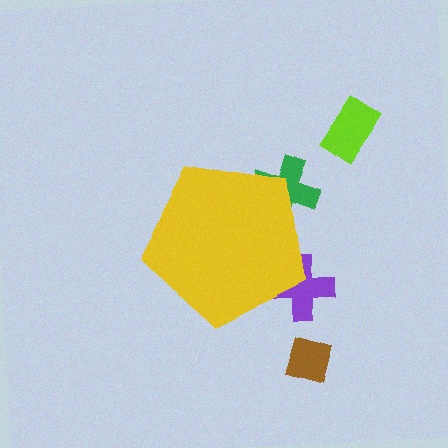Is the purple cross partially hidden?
Yes, the purple cross is partially hidden behind the yellow pentagon.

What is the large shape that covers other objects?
A yellow pentagon.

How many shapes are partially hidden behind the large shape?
2 shapes are partially hidden.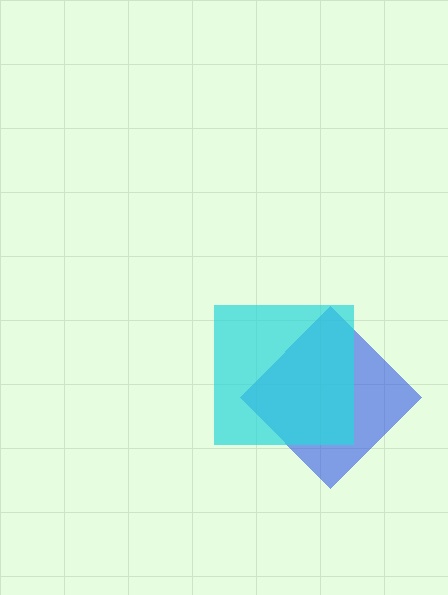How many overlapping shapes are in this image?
There are 2 overlapping shapes in the image.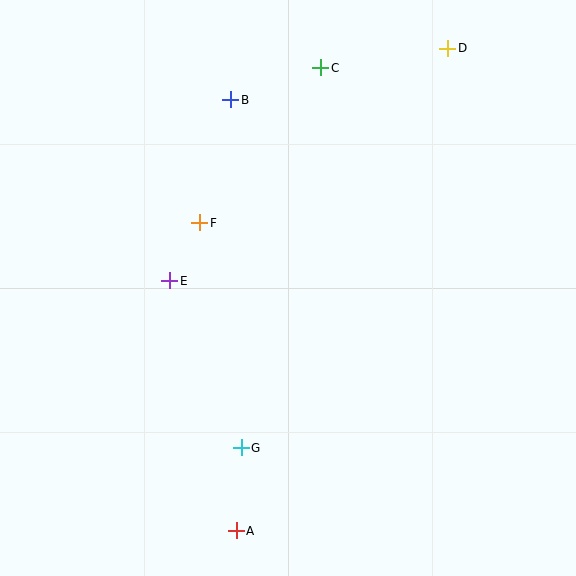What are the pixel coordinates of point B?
Point B is at (231, 100).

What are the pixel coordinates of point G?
Point G is at (241, 448).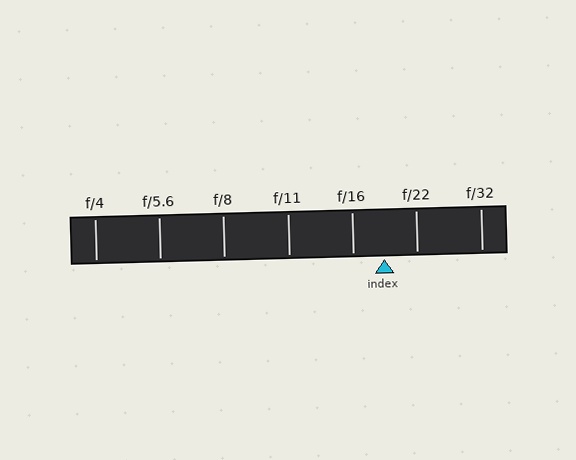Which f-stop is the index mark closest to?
The index mark is closest to f/16.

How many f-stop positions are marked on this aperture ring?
There are 7 f-stop positions marked.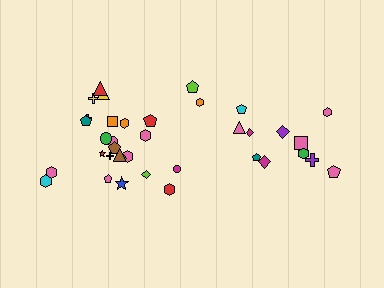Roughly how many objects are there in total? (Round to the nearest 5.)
Roughly 35 objects in total.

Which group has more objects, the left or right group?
The left group.